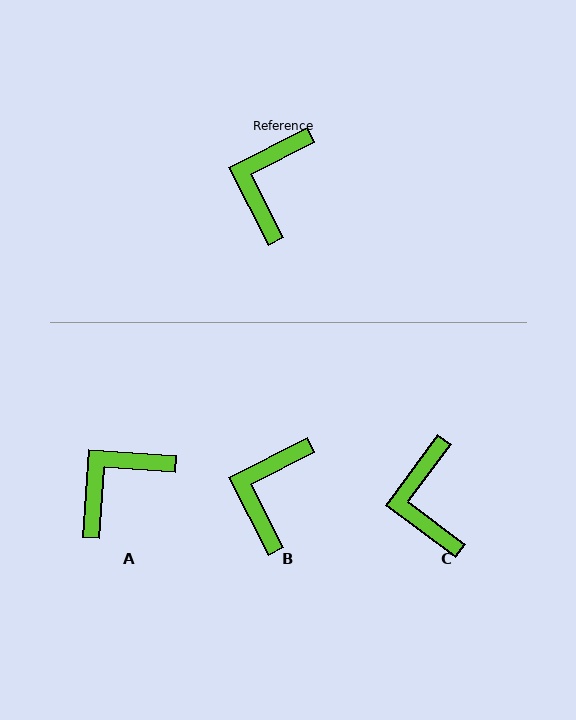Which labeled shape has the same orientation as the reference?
B.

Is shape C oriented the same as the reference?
No, it is off by about 26 degrees.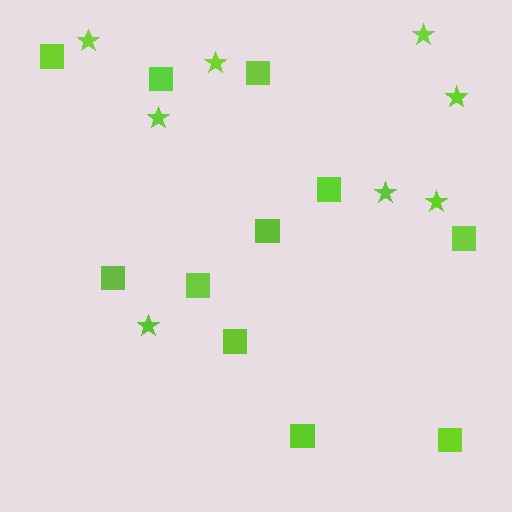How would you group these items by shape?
There are 2 groups: one group of stars (8) and one group of squares (11).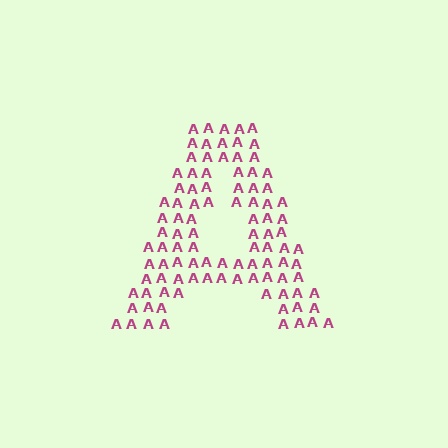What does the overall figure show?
The overall figure shows the letter A.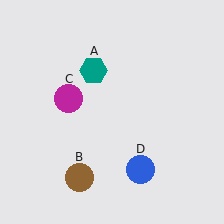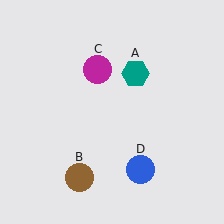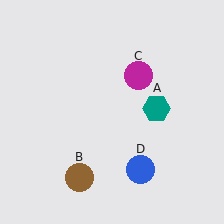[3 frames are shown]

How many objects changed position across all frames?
2 objects changed position: teal hexagon (object A), magenta circle (object C).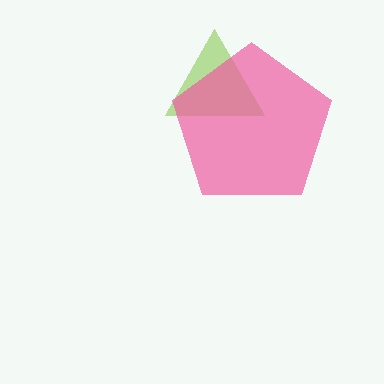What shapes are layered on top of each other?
The layered shapes are: a lime triangle, a pink pentagon.